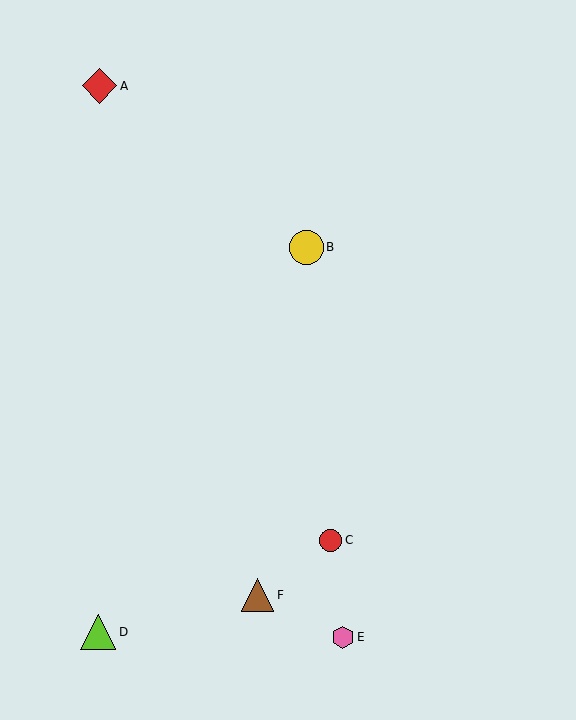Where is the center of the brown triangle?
The center of the brown triangle is at (258, 595).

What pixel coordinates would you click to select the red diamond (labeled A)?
Click at (99, 86) to select the red diamond A.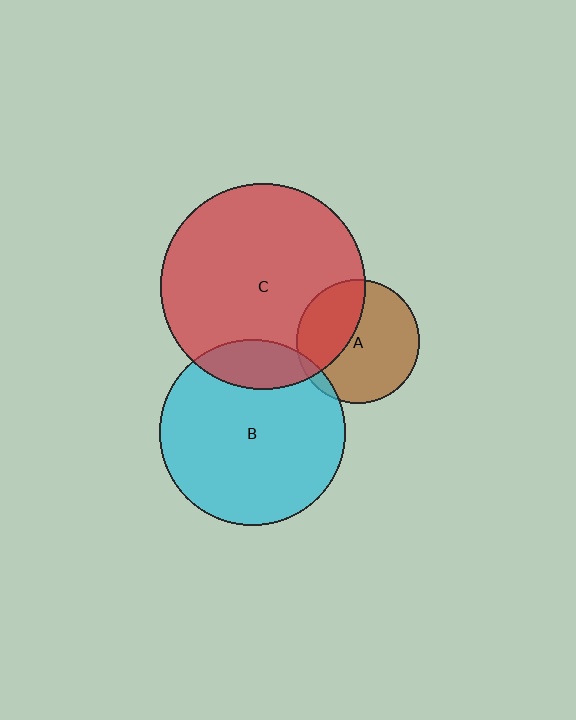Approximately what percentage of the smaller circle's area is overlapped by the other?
Approximately 5%.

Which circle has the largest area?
Circle C (red).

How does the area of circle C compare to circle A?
Approximately 2.8 times.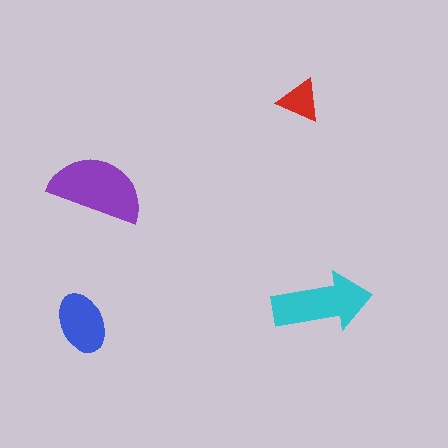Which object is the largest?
The purple semicircle.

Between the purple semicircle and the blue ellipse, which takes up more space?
The purple semicircle.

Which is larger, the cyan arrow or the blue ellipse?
The cyan arrow.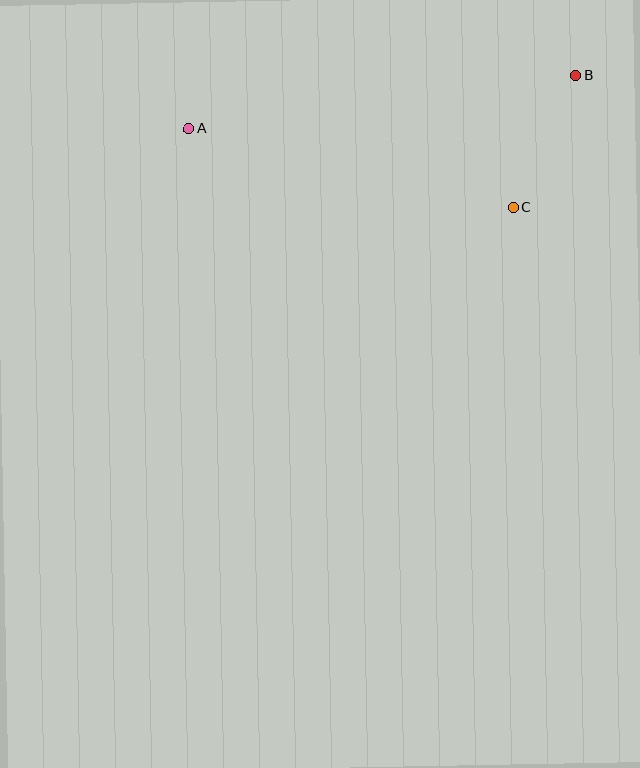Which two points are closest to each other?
Points B and C are closest to each other.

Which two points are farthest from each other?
Points A and B are farthest from each other.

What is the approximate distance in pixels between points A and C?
The distance between A and C is approximately 334 pixels.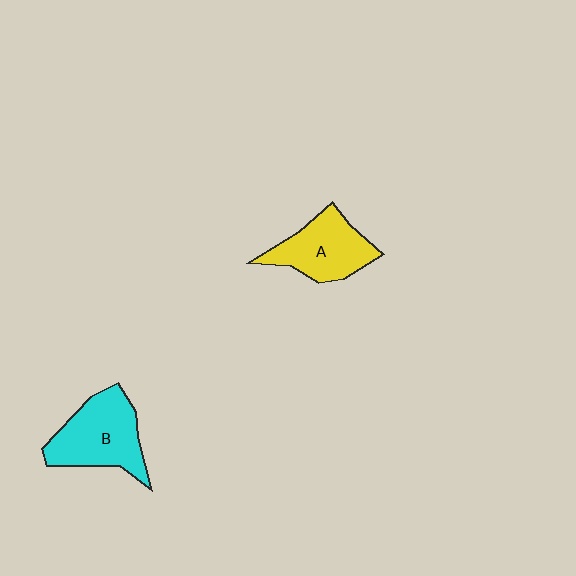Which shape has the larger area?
Shape B (cyan).